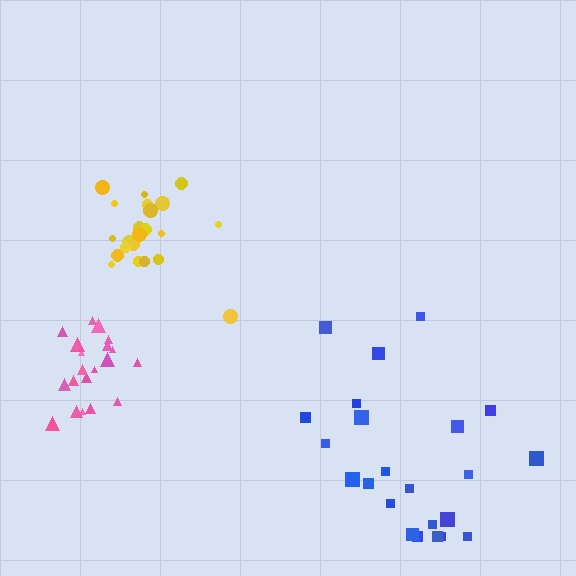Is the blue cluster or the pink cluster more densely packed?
Pink.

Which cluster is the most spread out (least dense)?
Blue.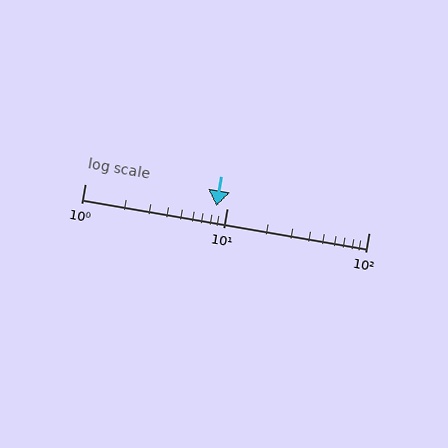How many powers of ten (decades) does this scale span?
The scale spans 2 decades, from 1 to 100.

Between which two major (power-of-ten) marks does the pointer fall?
The pointer is between 1 and 10.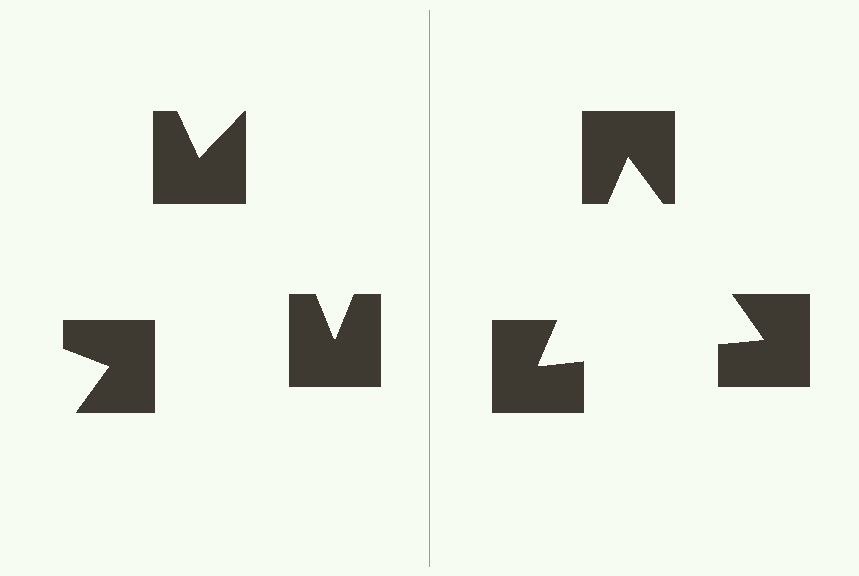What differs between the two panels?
The notched squares are positioned identically on both sides; only the wedge orientations differ. On the right they align to a triangle; on the left they are misaligned.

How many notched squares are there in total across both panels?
6 — 3 on each side.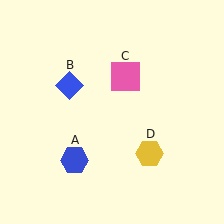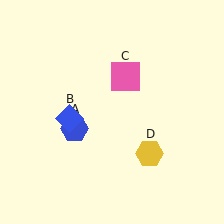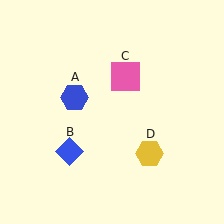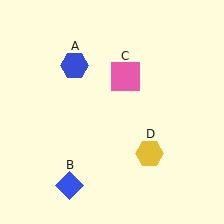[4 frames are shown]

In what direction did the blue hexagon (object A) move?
The blue hexagon (object A) moved up.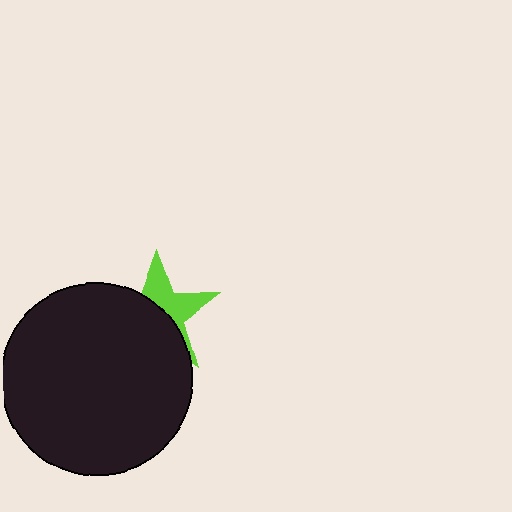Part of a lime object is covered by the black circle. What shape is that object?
It is a star.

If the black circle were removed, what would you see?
You would see the complete lime star.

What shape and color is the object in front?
The object in front is a black circle.